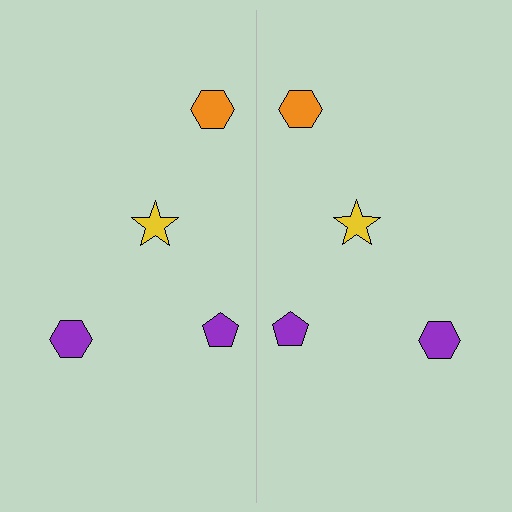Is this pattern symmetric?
Yes, this pattern has bilateral (reflection) symmetry.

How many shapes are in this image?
There are 8 shapes in this image.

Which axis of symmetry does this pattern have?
The pattern has a vertical axis of symmetry running through the center of the image.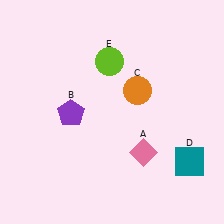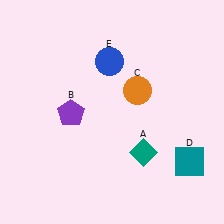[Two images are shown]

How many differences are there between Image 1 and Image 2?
There are 2 differences between the two images.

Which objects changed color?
A changed from pink to teal. E changed from lime to blue.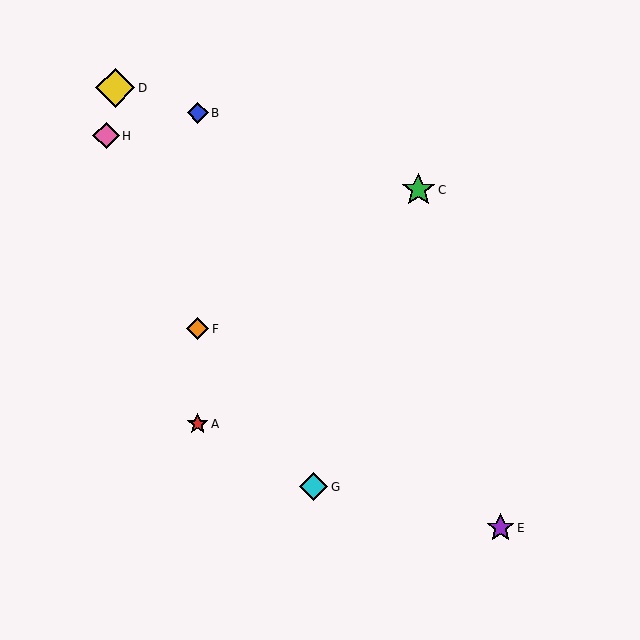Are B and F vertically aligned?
Yes, both are at x≈198.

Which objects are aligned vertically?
Objects A, B, F are aligned vertically.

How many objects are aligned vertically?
3 objects (A, B, F) are aligned vertically.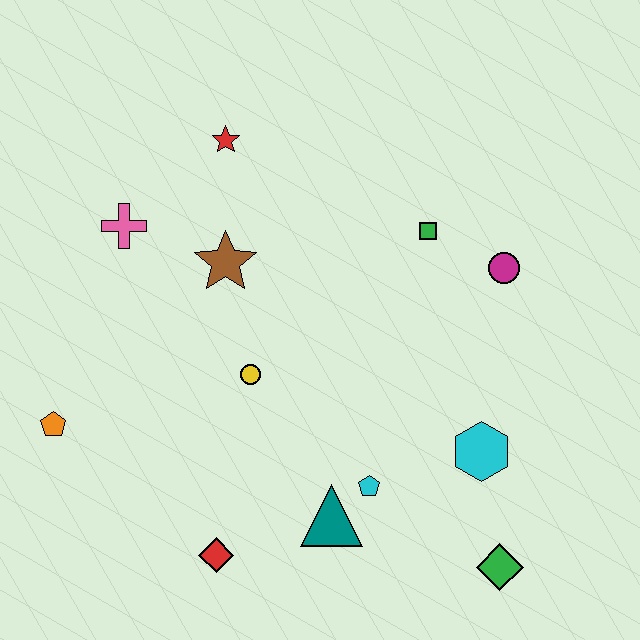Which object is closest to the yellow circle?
The brown star is closest to the yellow circle.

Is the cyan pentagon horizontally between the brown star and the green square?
Yes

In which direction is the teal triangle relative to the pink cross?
The teal triangle is below the pink cross.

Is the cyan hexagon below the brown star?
Yes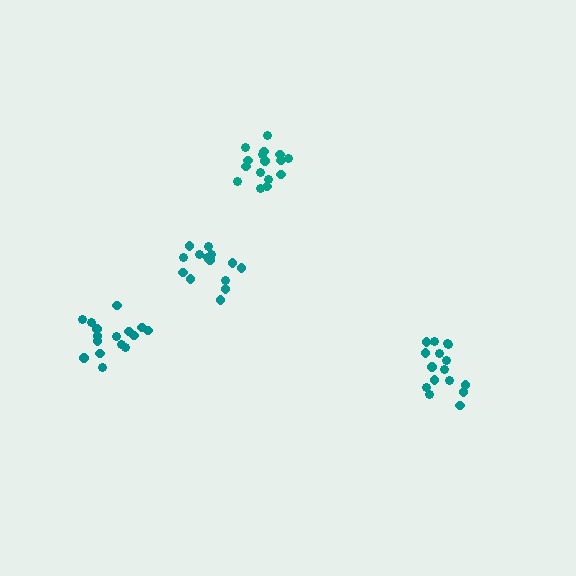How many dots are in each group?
Group 1: 16 dots, Group 2: 14 dots, Group 3: 16 dots, Group 4: 16 dots (62 total).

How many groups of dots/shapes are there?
There are 4 groups.